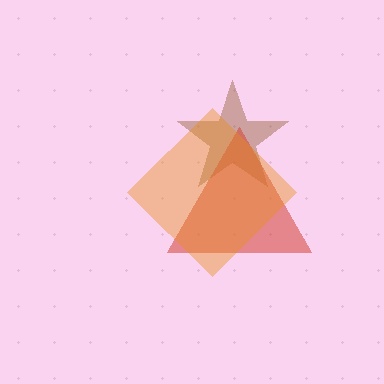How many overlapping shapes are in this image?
There are 3 overlapping shapes in the image.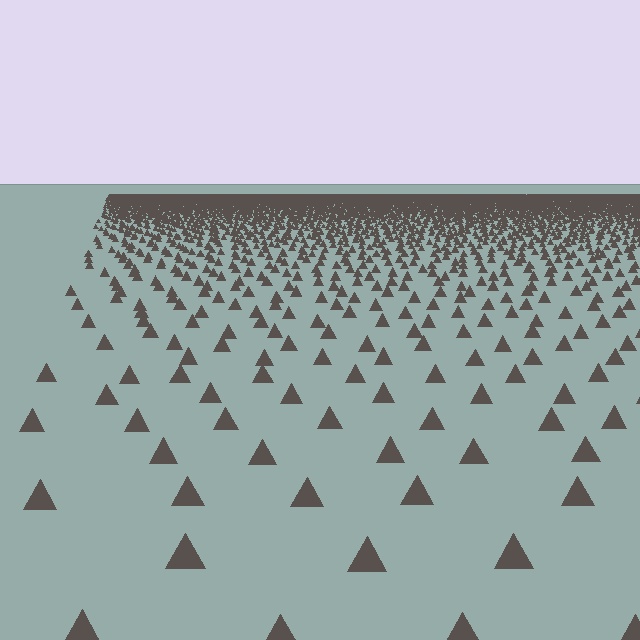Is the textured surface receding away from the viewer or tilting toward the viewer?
The surface is receding away from the viewer. Texture elements get smaller and denser toward the top.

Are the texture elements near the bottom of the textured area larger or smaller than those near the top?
Larger. Near the bottom, elements are closer to the viewer and appear at a bigger on-screen size.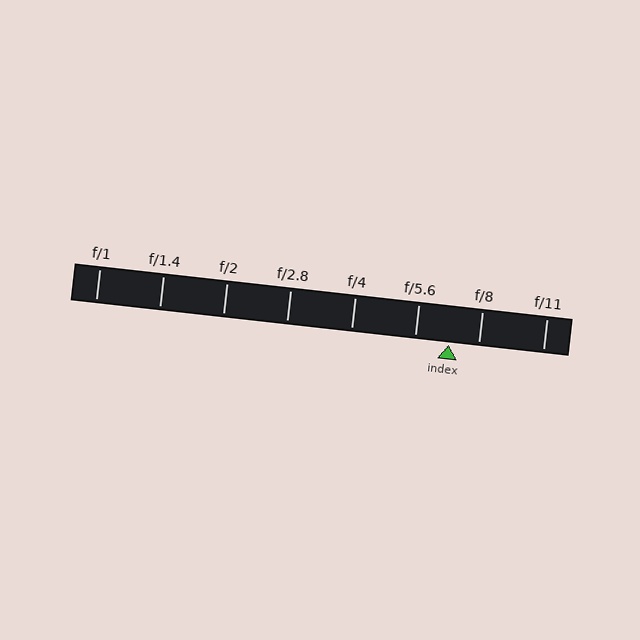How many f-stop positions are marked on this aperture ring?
There are 8 f-stop positions marked.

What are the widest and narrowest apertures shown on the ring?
The widest aperture shown is f/1 and the narrowest is f/11.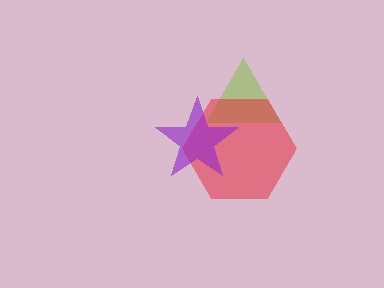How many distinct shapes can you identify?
There are 3 distinct shapes: a lime triangle, a red hexagon, a purple star.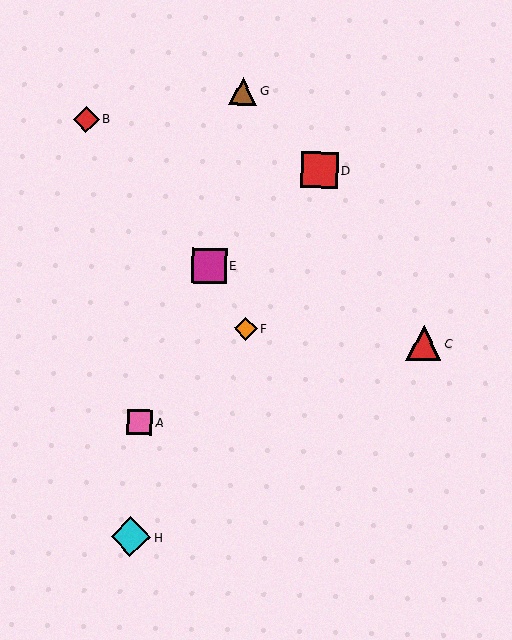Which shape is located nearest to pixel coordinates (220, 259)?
The magenta square (labeled E) at (209, 266) is nearest to that location.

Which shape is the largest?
The cyan diamond (labeled H) is the largest.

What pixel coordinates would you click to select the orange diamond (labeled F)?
Click at (246, 328) to select the orange diamond F.